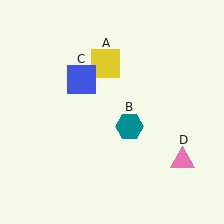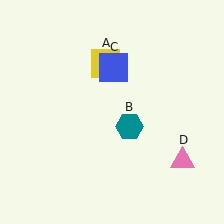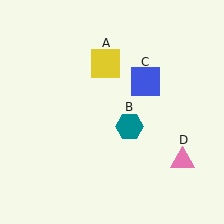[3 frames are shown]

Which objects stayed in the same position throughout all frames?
Yellow square (object A) and teal hexagon (object B) and pink triangle (object D) remained stationary.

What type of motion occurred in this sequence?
The blue square (object C) rotated clockwise around the center of the scene.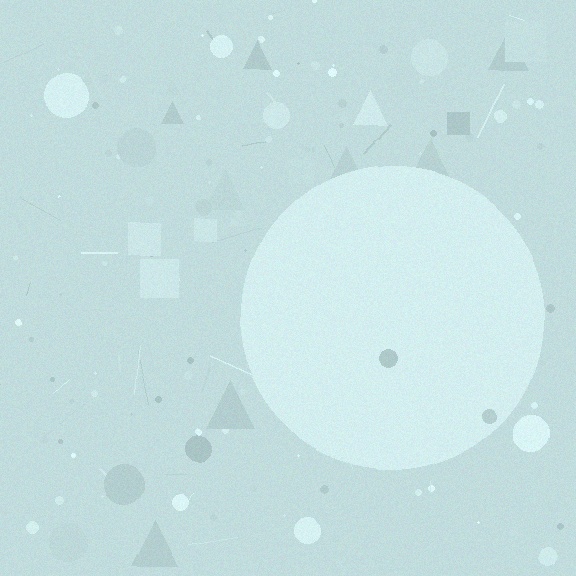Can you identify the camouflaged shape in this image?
The camouflaged shape is a circle.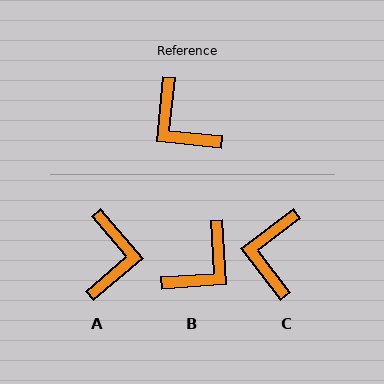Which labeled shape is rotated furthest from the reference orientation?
A, about 136 degrees away.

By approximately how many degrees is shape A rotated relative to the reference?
Approximately 136 degrees counter-clockwise.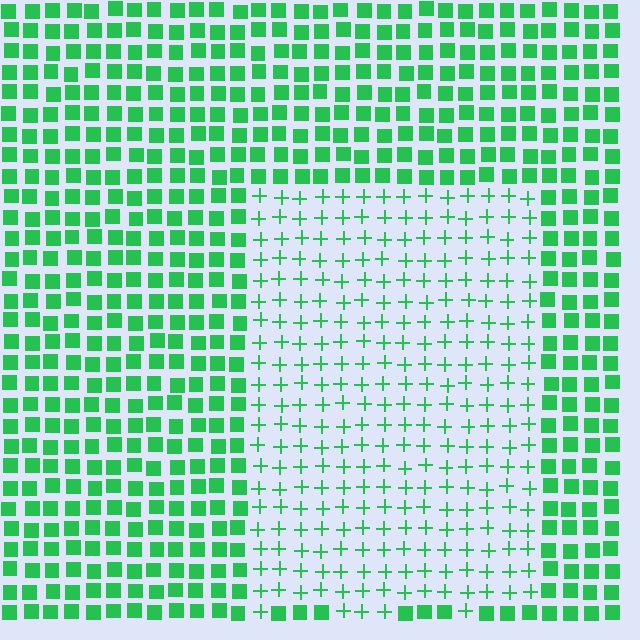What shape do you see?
I see a rectangle.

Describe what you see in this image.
The image is filled with small green elements arranged in a uniform grid. A rectangle-shaped region contains plus signs, while the surrounding area contains squares. The boundary is defined purely by the change in element shape.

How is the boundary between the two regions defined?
The boundary is defined by a change in element shape: plus signs inside vs. squares outside. All elements share the same color and spacing.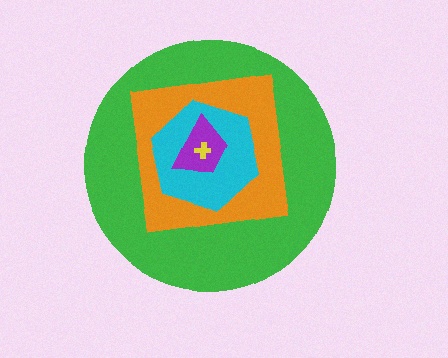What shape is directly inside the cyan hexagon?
The purple trapezoid.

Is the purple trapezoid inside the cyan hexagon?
Yes.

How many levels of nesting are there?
5.